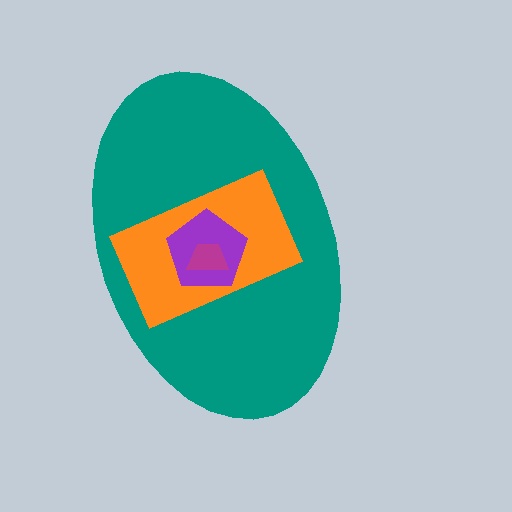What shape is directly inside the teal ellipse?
The orange rectangle.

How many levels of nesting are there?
4.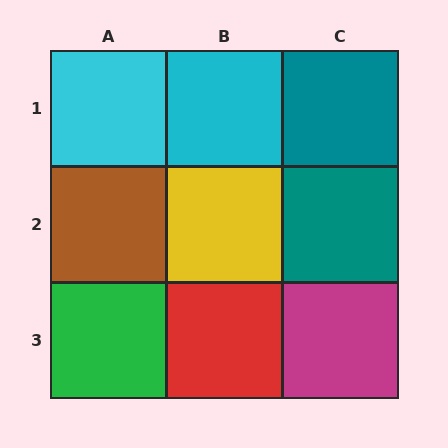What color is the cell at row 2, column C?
Teal.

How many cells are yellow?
1 cell is yellow.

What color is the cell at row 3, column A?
Green.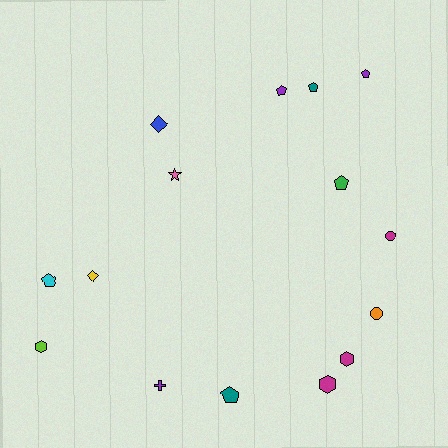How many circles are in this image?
There are 2 circles.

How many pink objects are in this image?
There is 1 pink object.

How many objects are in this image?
There are 15 objects.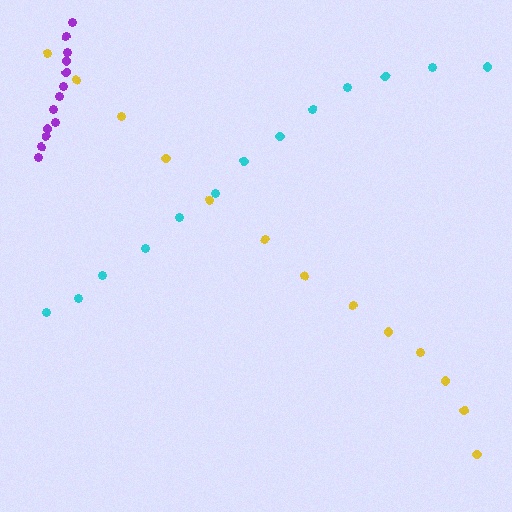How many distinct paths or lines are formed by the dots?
There are 3 distinct paths.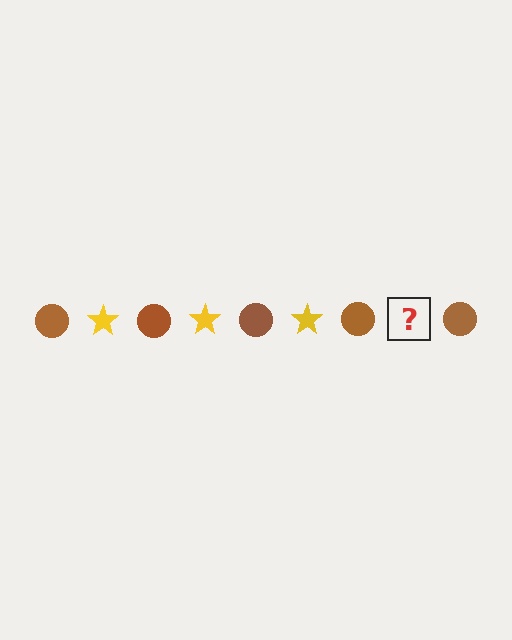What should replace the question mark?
The question mark should be replaced with a yellow star.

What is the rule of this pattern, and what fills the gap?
The rule is that the pattern alternates between brown circle and yellow star. The gap should be filled with a yellow star.